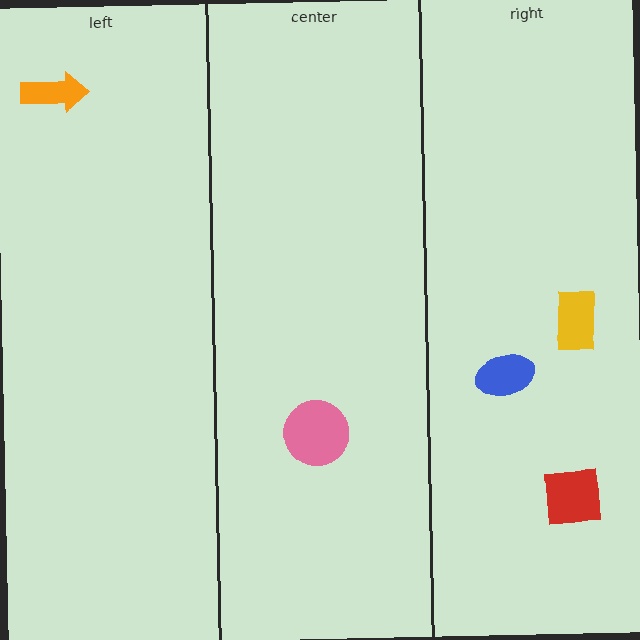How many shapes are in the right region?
3.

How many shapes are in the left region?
1.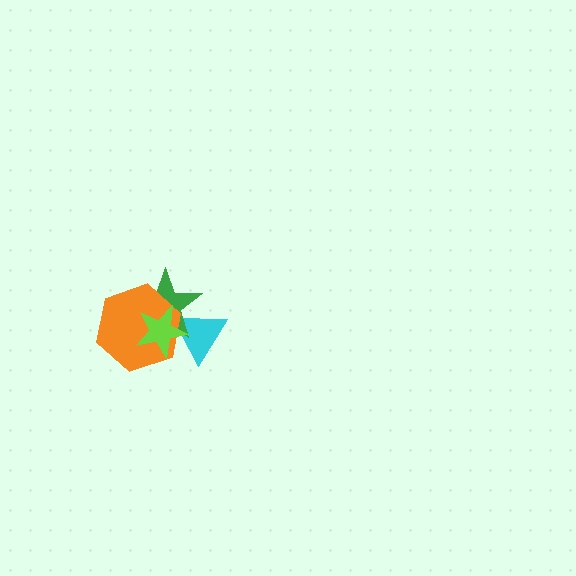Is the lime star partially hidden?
No, no other shape covers it.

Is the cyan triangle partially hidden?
Yes, it is partially covered by another shape.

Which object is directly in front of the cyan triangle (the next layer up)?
The green star is directly in front of the cyan triangle.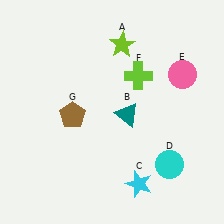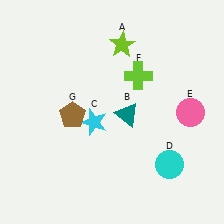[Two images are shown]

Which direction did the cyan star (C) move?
The cyan star (C) moved up.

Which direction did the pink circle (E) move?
The pink circle (E) moved down.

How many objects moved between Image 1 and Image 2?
2 objects moved between the two images.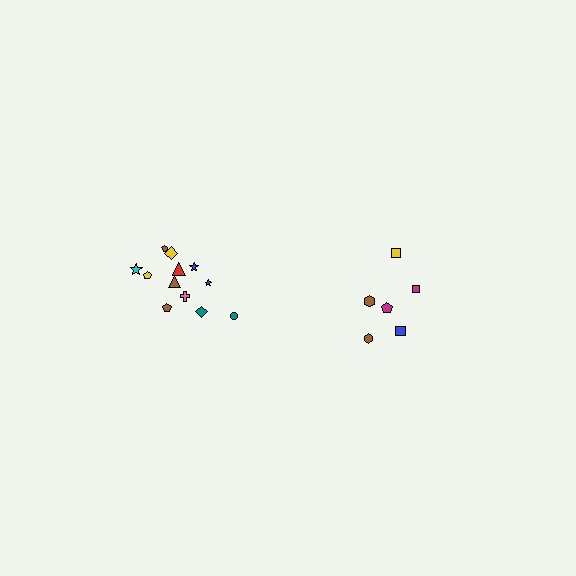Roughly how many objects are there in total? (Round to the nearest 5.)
Roughly 20 objects in total.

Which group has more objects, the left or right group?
The left group.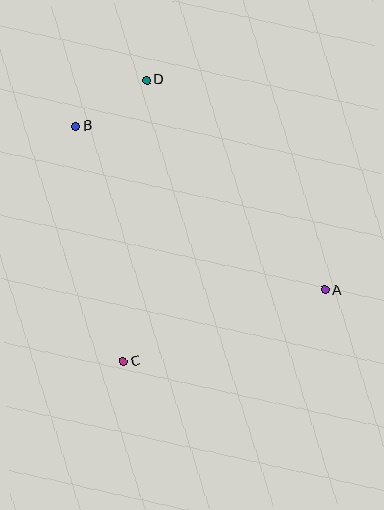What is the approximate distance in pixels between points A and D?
The distance between A and D is approximately 275 pixels.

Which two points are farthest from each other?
Points A and B are farthest from each other.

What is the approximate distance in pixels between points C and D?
The distance between C and D is approximately 282 pixels.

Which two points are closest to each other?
Points B and D are closest to each other.